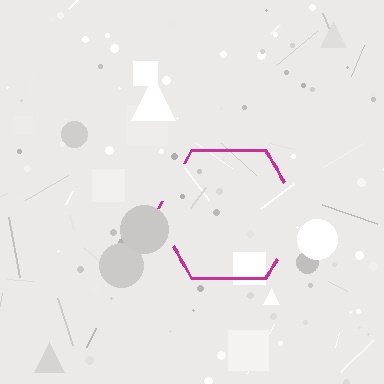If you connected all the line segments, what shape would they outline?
They would outline a hexagon.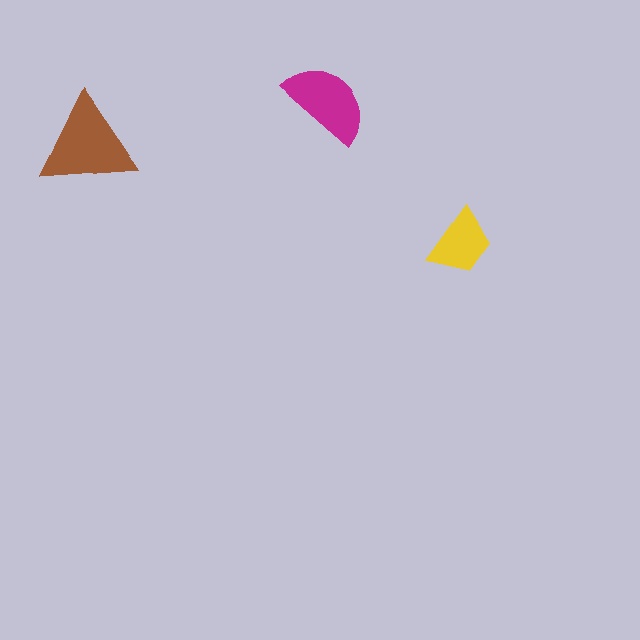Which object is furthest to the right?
The yellow trapezoid is rightmost.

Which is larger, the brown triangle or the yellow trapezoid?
The brown triangle.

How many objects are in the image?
There are 3 objects in the image.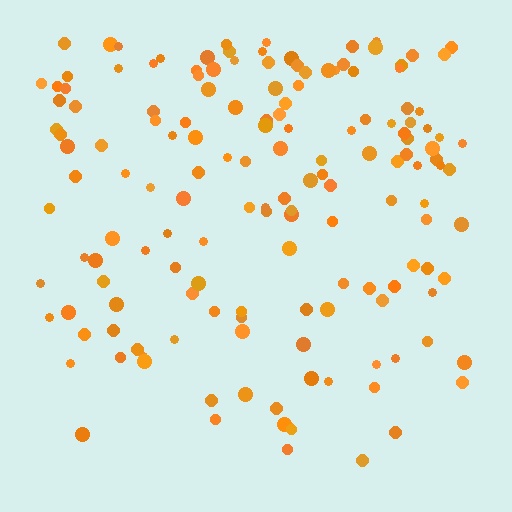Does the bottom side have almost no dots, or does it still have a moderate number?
Still a moderate number, just noticeably fewer than the top.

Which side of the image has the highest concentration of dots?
The top.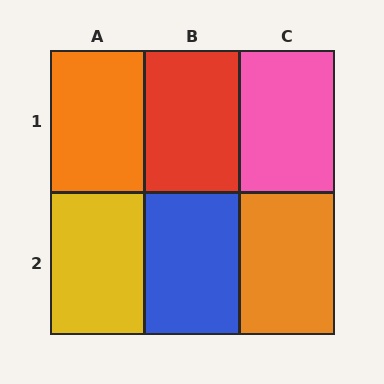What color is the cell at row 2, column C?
Orange.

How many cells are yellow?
1 cell is yellow.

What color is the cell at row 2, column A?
Yellow.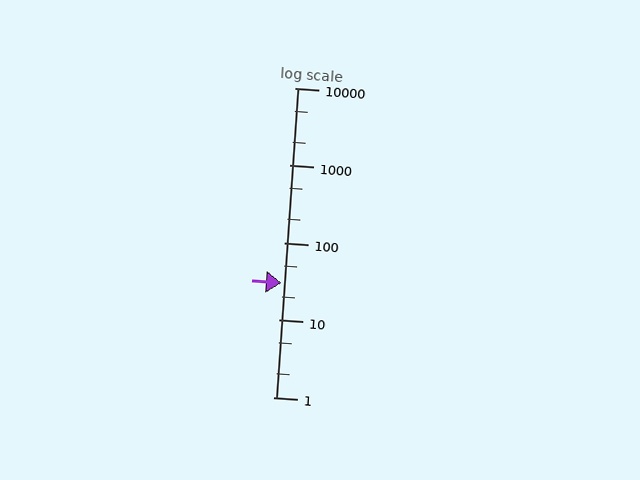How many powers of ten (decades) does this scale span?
The scale spans 4 decades, from 1 to 10000.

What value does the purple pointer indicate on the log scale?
The pointer indicates approximately 30.